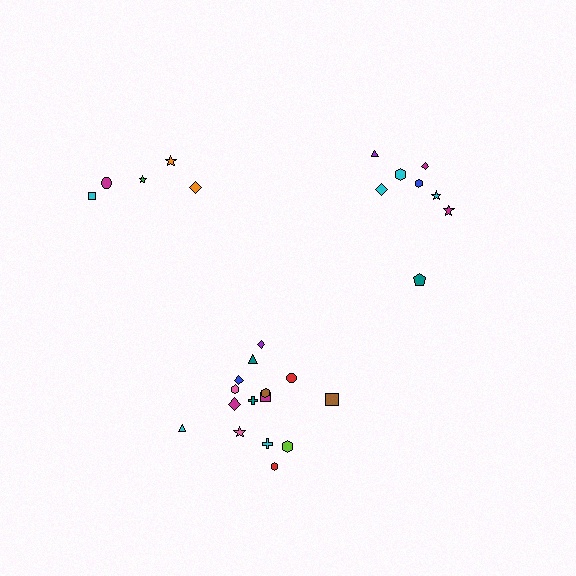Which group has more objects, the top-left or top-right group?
The top-right group.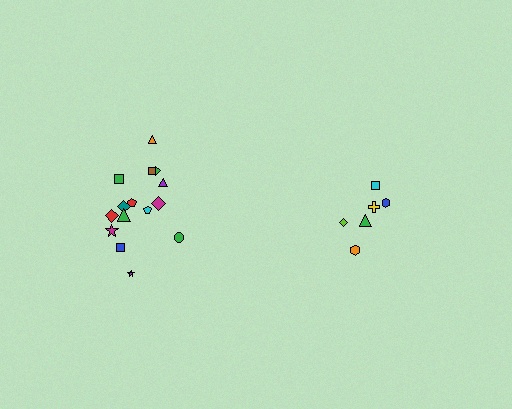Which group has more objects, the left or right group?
The left group.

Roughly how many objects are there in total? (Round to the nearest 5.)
Roughly 20 objects in total.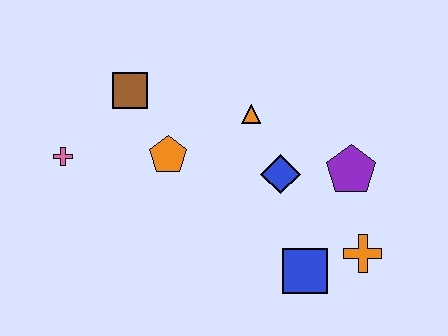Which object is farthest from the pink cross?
The orange cross is farthest from the pink cross.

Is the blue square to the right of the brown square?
Yes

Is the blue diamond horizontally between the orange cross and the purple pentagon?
No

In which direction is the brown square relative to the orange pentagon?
The brown square is above the orange pentagon.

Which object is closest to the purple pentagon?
The blue diamond is closest to the purple pentagon.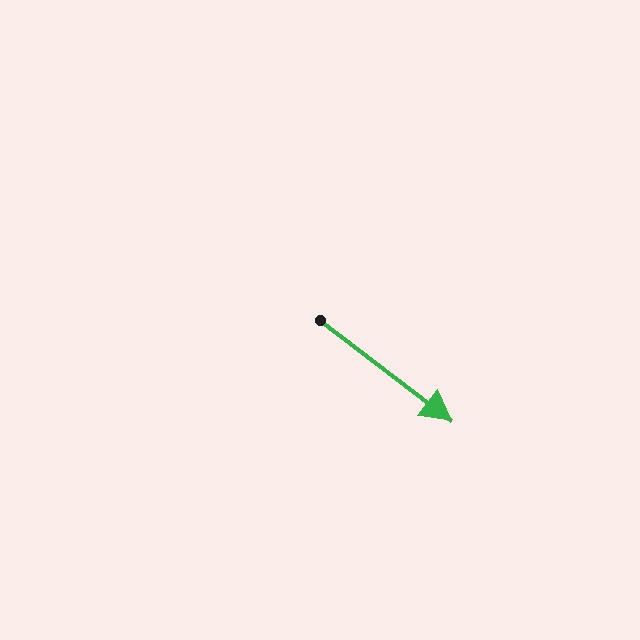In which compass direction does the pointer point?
Southeast.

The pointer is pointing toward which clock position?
Roughly 4 o'clock.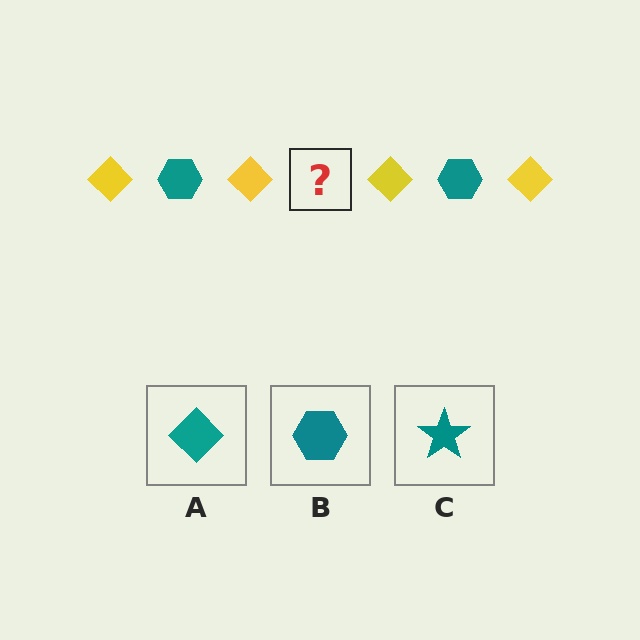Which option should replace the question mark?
Option B.